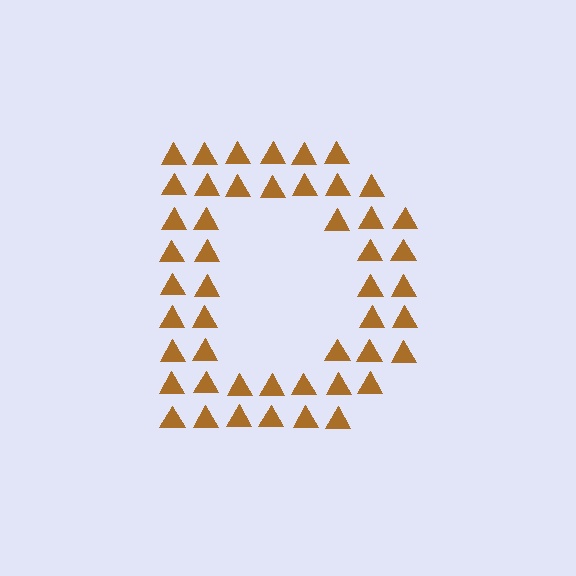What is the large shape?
The large shape is the letter D.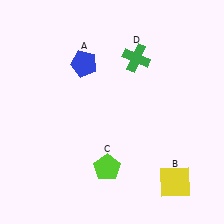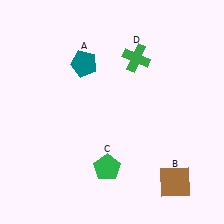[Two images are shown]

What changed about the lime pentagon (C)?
In Image 1, C is lime. In Image 2, it changed to green.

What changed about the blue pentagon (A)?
In Image 1, A is blue. In Image 2, it changed to teal.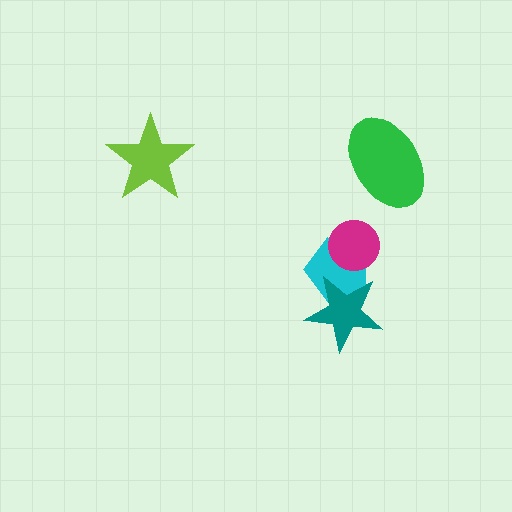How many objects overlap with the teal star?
1 object overlaps with the teal star.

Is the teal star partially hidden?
No, no other shape covers it.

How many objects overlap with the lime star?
0 objects overlap with the lime star.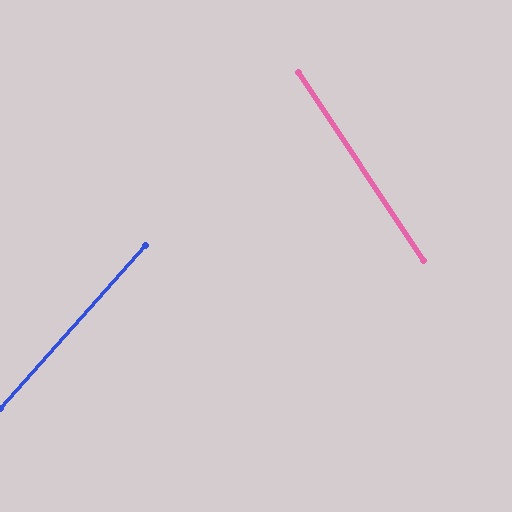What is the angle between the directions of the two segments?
Approximately 75 degrees.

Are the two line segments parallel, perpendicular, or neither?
Neither parallel nor perpendicular — they differ by about 75°.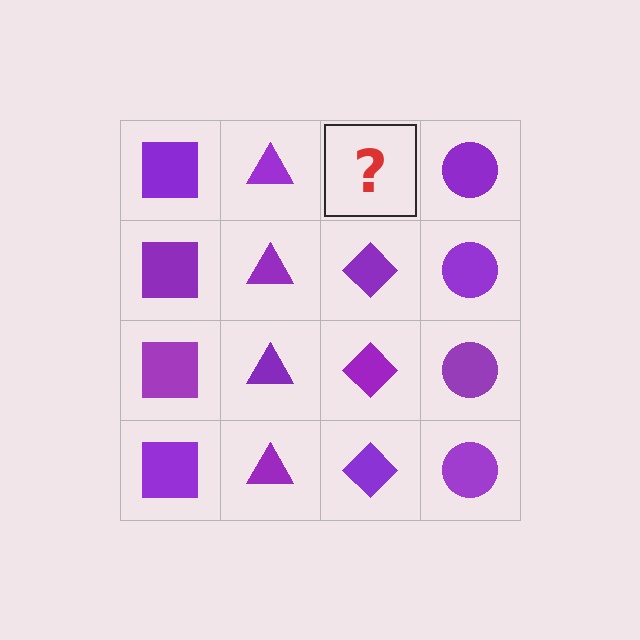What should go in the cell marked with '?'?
The missing cell should contain a purple diamond.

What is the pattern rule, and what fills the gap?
The rule is that each column has a consistent shape. The gap should be filled with a purple diamond.